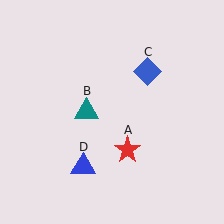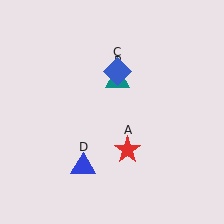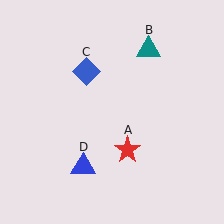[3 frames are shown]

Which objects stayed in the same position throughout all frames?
Red star (object A) and blue triangle (object D) remained stationary.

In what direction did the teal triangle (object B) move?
The teal triangle (object B) moved up and to the right.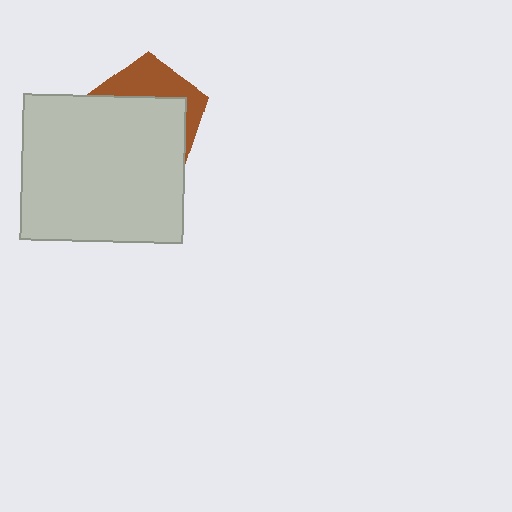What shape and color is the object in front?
The object in front is a light gray rectangle.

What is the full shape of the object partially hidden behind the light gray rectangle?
The partially hidden object is a brown pentagon.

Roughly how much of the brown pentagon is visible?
A small part of it is visible (roughly 36%).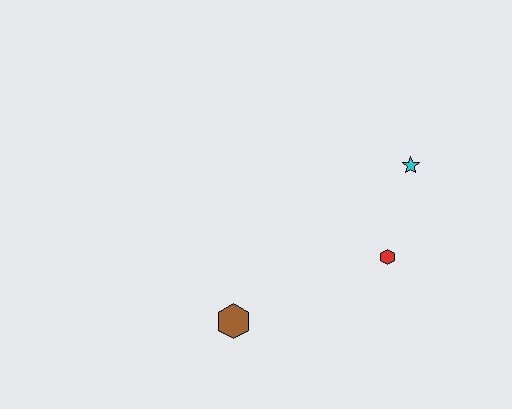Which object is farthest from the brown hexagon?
The cyan star is farthest from the brown hexagon.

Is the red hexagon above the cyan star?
No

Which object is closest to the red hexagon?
The cyan star is closest to the red hexagon.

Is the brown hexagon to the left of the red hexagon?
Yes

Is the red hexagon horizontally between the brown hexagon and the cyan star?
Yes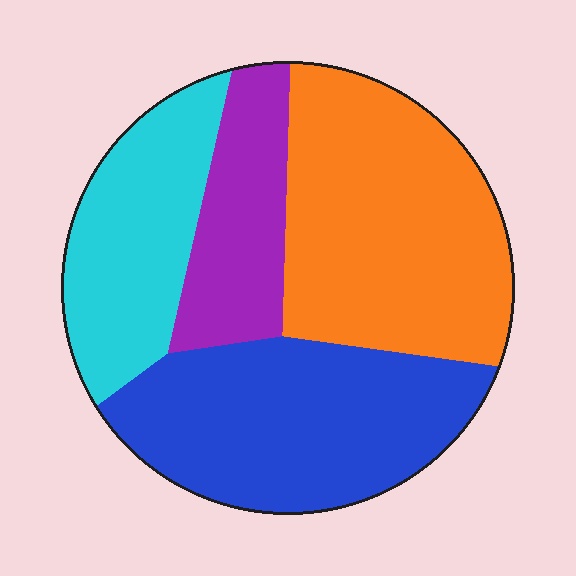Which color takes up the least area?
Purple, at roughly 15%.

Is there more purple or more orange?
Orange.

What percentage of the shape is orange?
Orange takes up about one third (1/3) of the shape.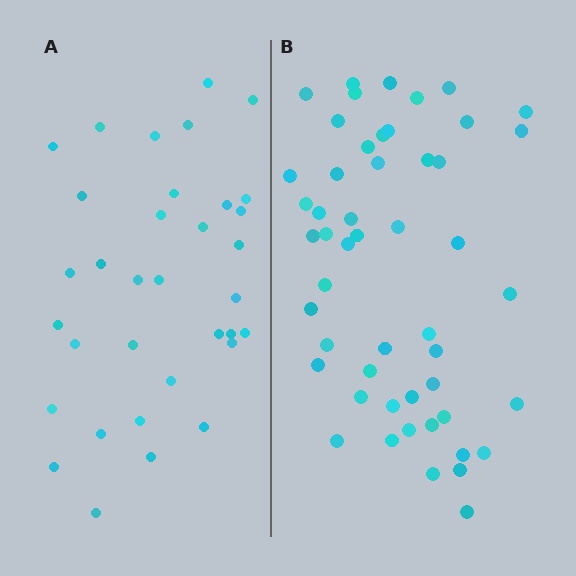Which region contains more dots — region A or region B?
Region B (the right region) has more dots.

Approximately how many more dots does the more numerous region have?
Region B has approximately 15 more dots than region A.